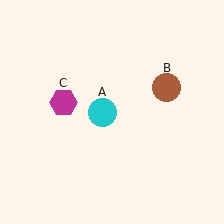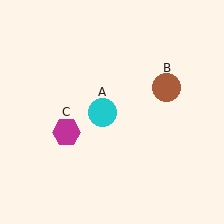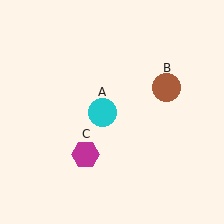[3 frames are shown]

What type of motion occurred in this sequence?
The magenta hexagon (object C) rotated counterclockwise around the center of the scene.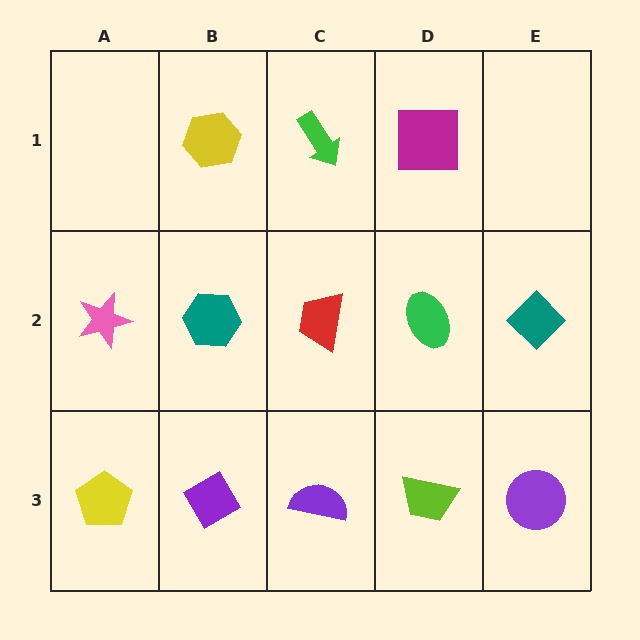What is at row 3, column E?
A purple circle.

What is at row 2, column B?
A teal hexagon.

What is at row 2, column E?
A teal diamond.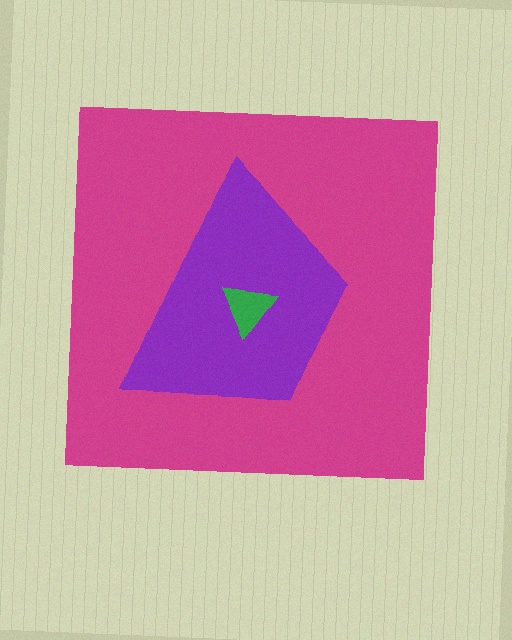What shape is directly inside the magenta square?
The purple trapezoid.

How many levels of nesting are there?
3.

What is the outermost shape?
The magenta square.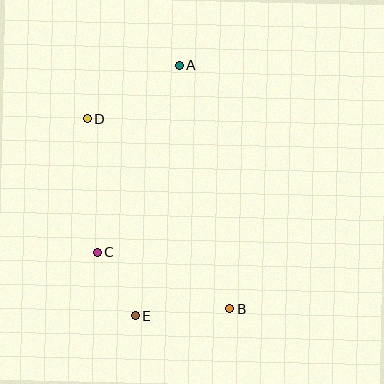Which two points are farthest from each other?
Points A and E are farthest from each other.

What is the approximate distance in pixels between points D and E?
The distance between D and E is approximately 203 pixels.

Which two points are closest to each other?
Points C and E are closest to each other.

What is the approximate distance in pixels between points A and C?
The distance between A and C is approximately 205 pixels.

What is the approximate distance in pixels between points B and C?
The distance between B and C is approximately 145 pixels.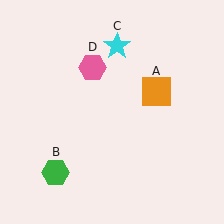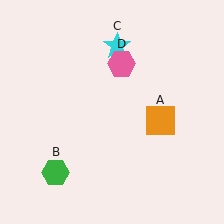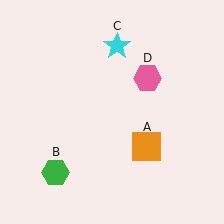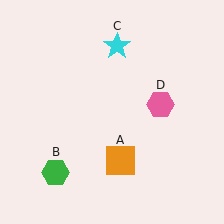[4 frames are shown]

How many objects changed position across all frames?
2 objects changed position: orange square (object A), pink hexagon (object D).